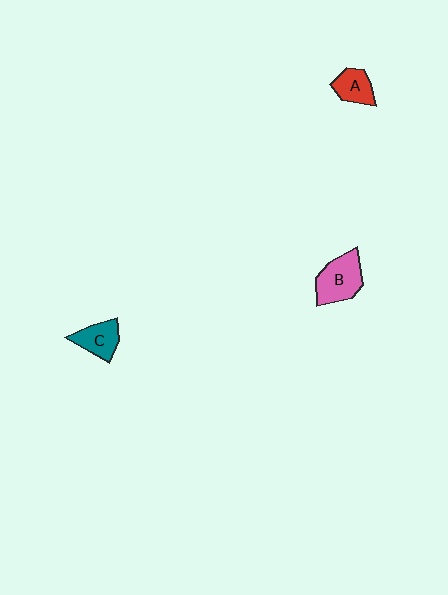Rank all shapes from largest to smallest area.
From largest to smallest: B (pink), C (teal), A (red).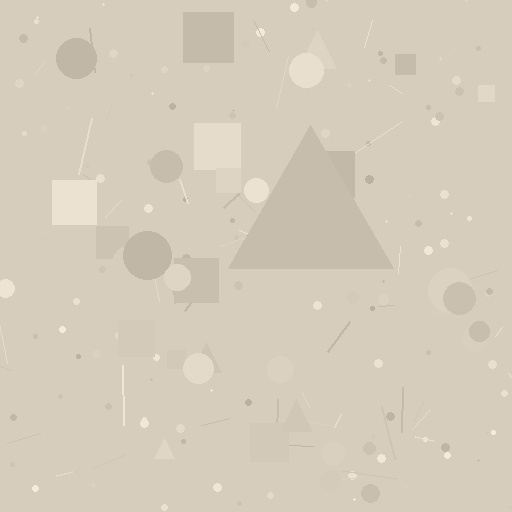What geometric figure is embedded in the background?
A triangle is embedded in the background.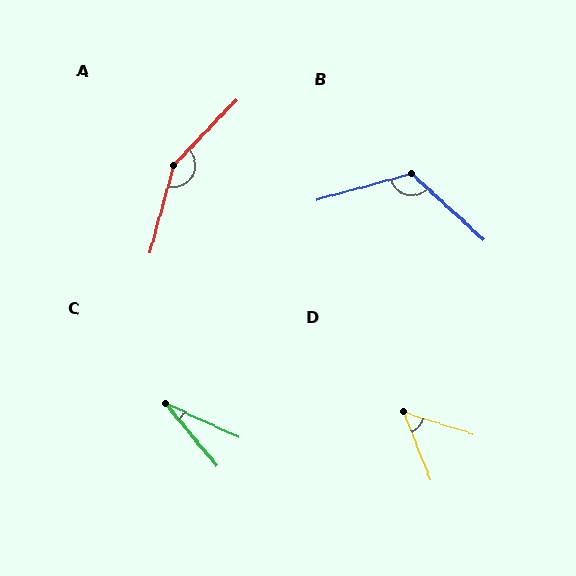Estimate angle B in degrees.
Approximately 122 degrees.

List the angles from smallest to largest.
C (25°), D (51°), B (122°), A (151°).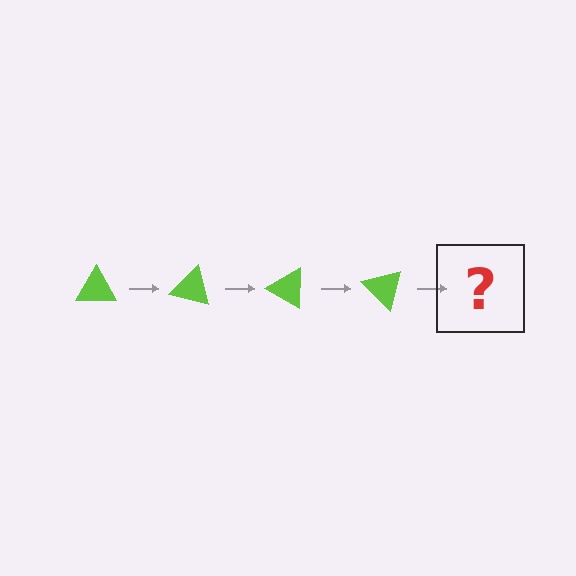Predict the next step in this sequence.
The next step is a lime triangle rotated 60 degrees.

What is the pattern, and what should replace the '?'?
The pattern is that the triangle rotates 15 degrees each step. The '?' should be a lime triangle rotated 60 degrees.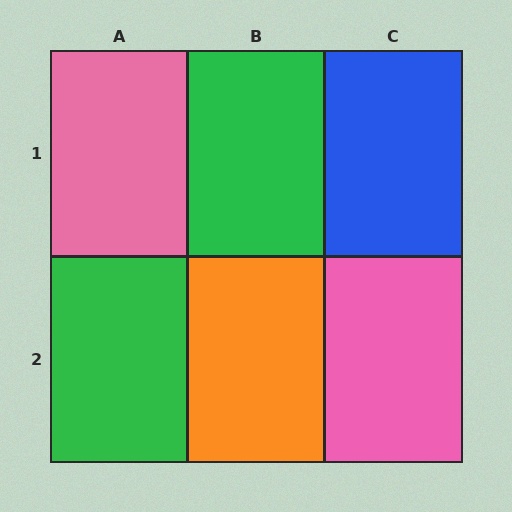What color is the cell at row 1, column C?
Blue.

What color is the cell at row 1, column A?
Pink.